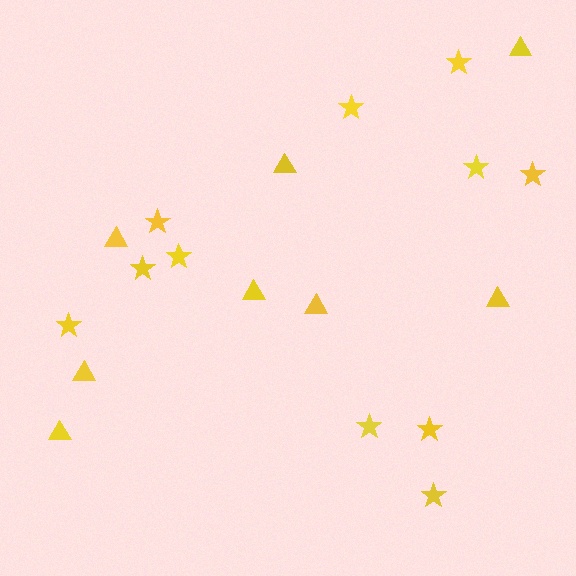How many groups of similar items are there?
There are 2 groups: one group of stars (11) and one group of triangles (8).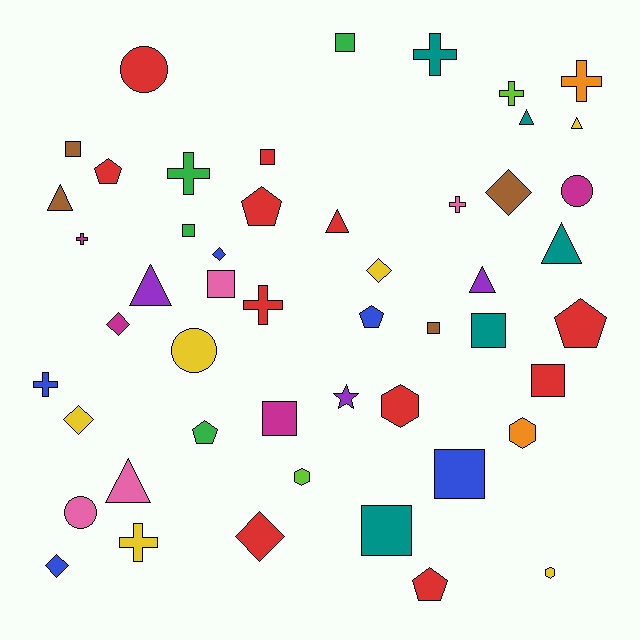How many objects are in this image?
There are 50 objects.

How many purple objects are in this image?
There are 3 purple objects.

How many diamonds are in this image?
There are 7 diamonds.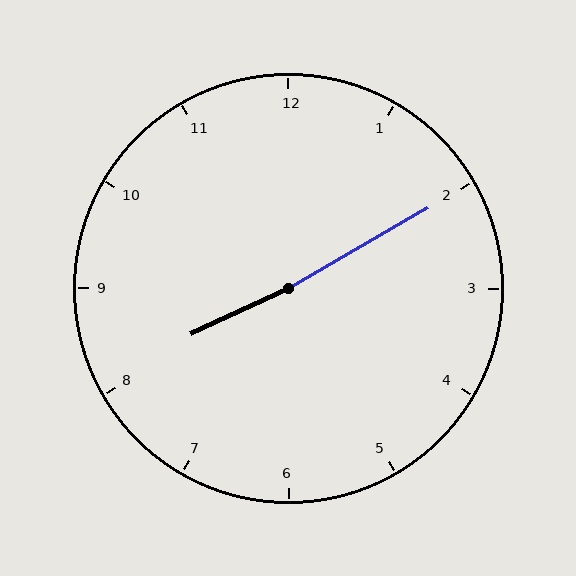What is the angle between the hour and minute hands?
Approximately 175 degrees.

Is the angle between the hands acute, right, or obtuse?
It is obtuse.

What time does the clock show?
8:10.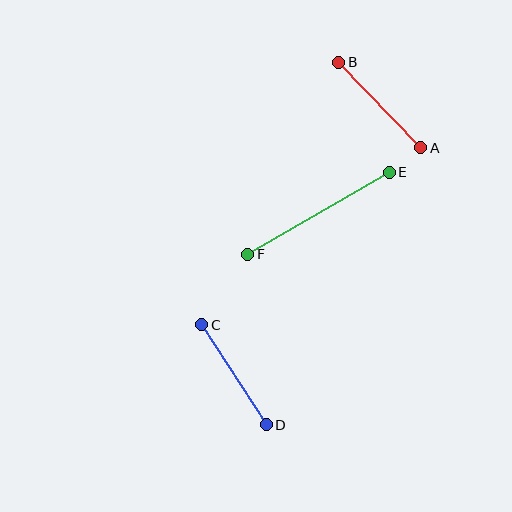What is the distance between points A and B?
The distance is approximately 118 pixels.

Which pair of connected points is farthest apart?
Points E and F are farthest apart.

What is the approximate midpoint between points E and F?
The midpoint is at approximately (319, 213) pixels.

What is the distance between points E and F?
The distance is approximately 164 pixels.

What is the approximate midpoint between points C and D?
The midpoint is at approximately (234, 375) pixels.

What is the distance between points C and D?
The distance is approximately 119 pixels.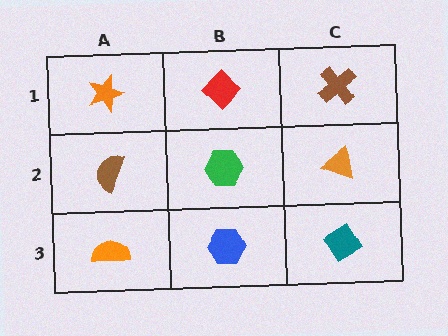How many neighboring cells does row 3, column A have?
2.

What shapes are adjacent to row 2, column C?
A brown cross (row 1, column C), a teal diamond (row 3, column C), a green hexagon (row 2, column B).